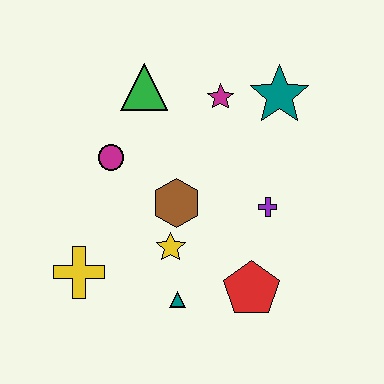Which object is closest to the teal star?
The magenta star is closest to the teal star.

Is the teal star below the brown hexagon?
No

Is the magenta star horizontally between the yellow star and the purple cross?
Yes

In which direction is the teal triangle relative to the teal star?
The teal triangle is below the teal star.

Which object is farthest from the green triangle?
The red pentagon is farthest from the green triangle.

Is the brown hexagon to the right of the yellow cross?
Yes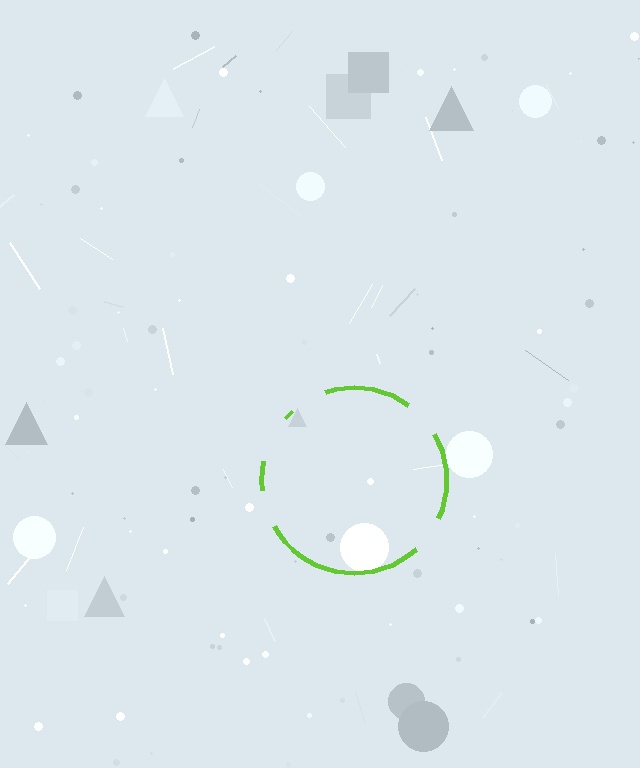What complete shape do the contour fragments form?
The contour fragments form a circle.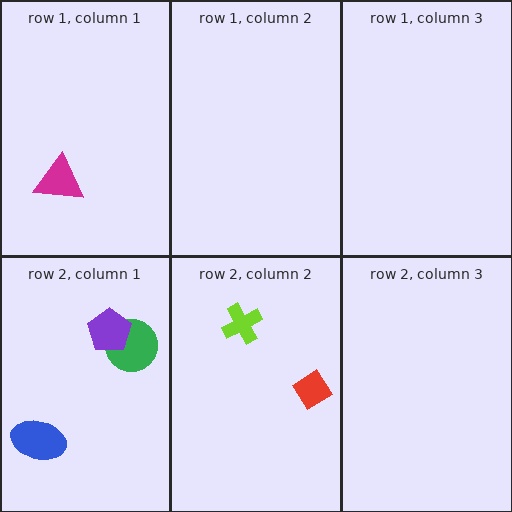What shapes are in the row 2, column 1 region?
The blue ellipse, the green circle, the purple pentagon.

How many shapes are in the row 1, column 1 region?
1.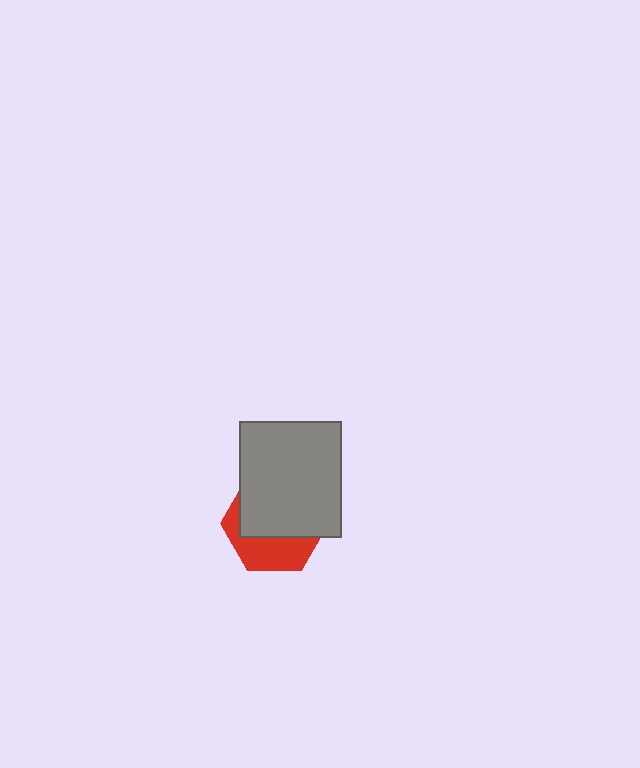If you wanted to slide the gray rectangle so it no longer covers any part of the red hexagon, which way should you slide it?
Slide it up — that is the most direct way to separate the two shapes.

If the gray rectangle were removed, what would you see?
You would see the complete red hexagon.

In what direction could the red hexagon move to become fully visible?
The red hexagon could move down. That would shift it out from behind the gray rectangle entirely.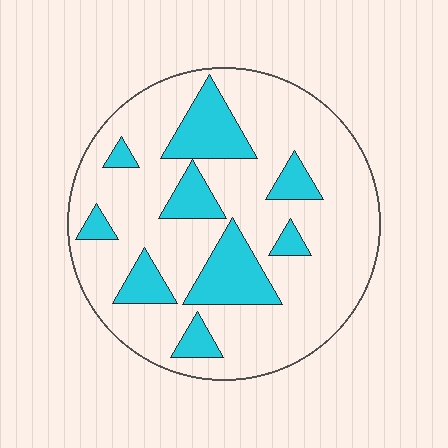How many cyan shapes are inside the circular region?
9.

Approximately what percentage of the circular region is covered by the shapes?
Approximately 25%.